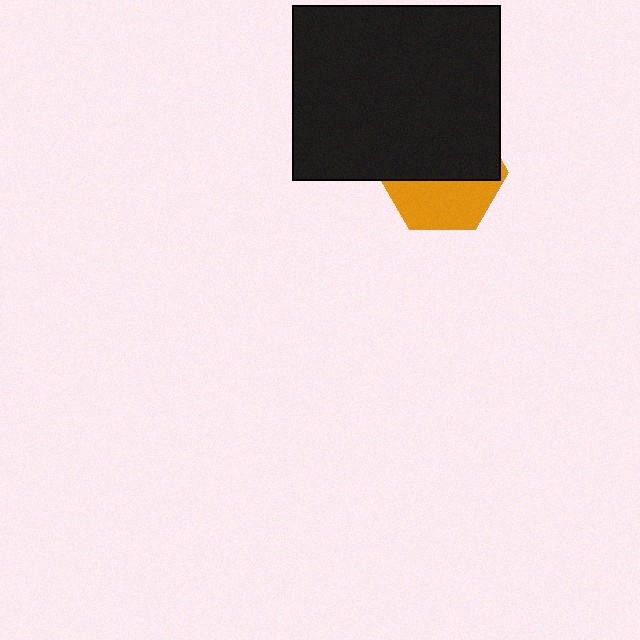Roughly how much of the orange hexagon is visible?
A small part of it is visible (roughly 40%).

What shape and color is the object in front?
The object in front is a black rectangle.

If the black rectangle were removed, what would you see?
You would see the complete orange hexagon.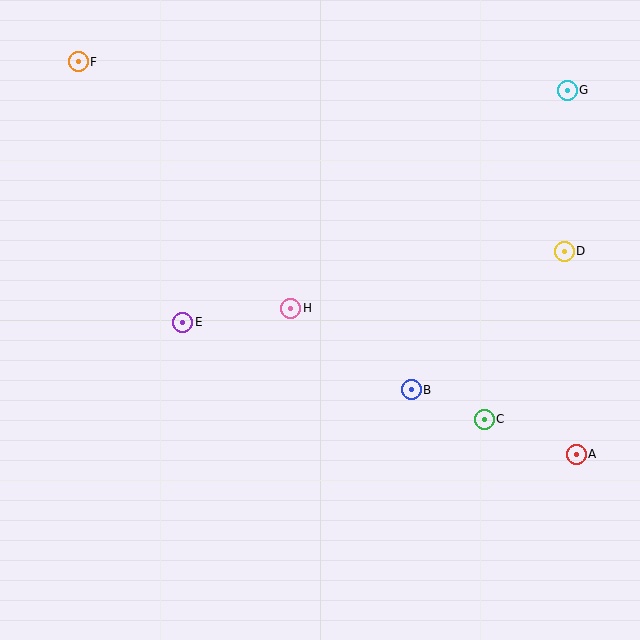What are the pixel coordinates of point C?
Point C is at (484, 419).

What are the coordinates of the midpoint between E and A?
The midpoint between E and A is at (380, 388).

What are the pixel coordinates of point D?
Point D is at (564, 251).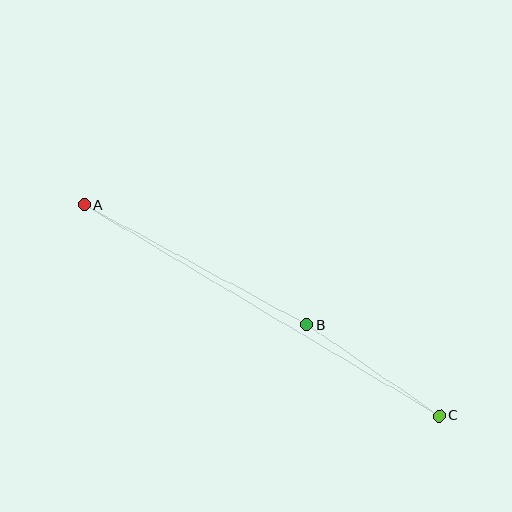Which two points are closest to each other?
Points B and C are closest to each other.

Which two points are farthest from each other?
Points A and C are farthest from each other.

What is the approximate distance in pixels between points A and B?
The distance between A and B is approximately 253 pixels.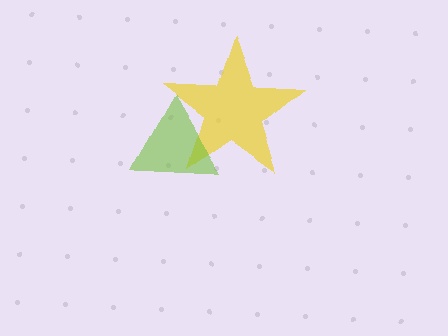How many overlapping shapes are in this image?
There are 2 overlapping shapes in the image.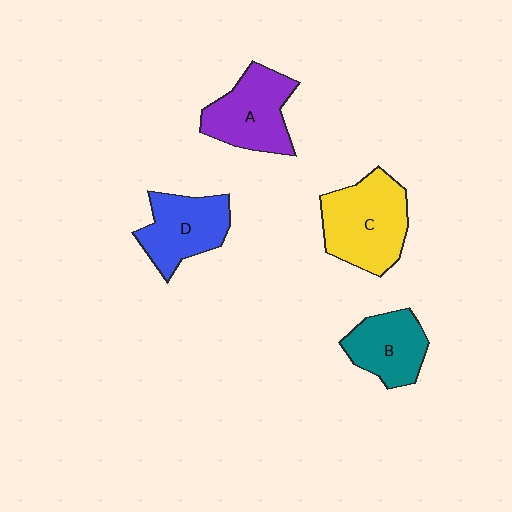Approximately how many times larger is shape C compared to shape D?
Approximately 1.3 times.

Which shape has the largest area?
Shape C (yellow).